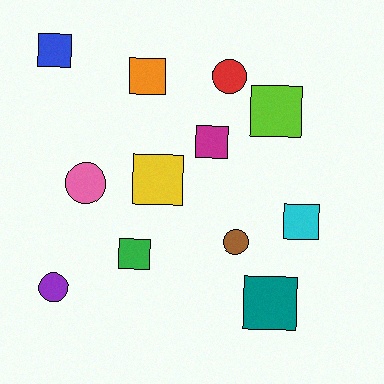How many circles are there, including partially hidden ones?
There are 4 circles.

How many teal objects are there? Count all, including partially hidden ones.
There is 1 teal object.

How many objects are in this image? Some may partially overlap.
There are 12 objects.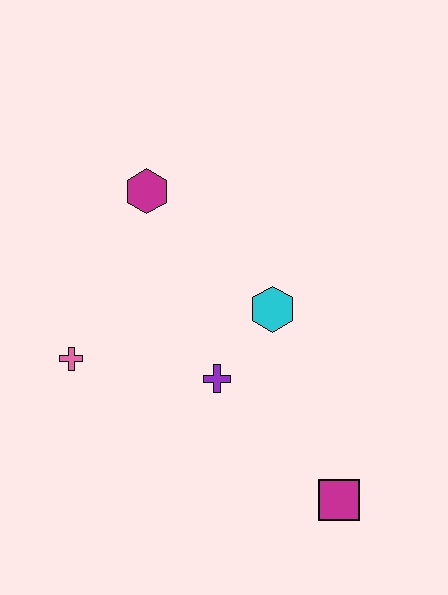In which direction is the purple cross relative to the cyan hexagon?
The purple cross is below the cyan hexagon.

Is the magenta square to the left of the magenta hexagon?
No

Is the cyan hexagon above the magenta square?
Yes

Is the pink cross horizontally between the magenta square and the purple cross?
No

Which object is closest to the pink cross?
The purple cross is closest to the pink cross.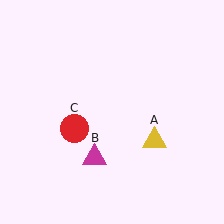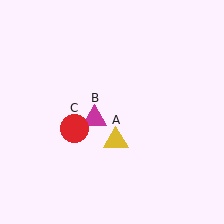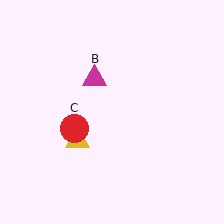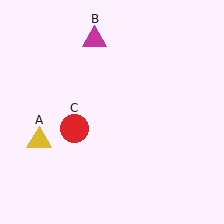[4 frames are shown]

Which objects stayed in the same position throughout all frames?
Red circle (object C) remained stationary.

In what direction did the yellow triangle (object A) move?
The yellow triangle (object A) moved left.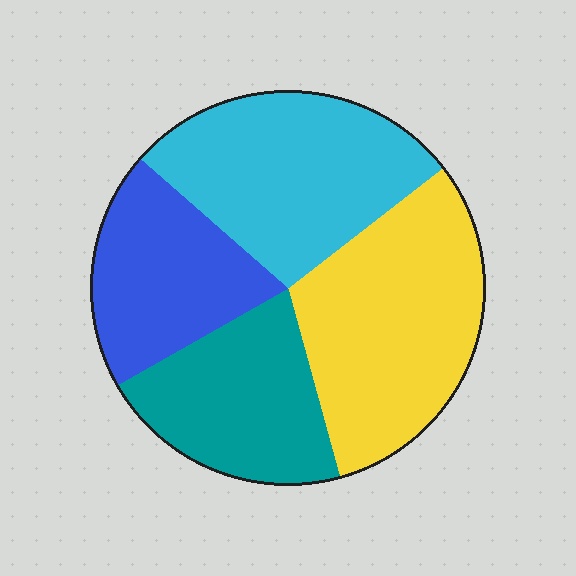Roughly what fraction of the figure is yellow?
Yellow covers 31% of the figure.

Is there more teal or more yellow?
Yellow.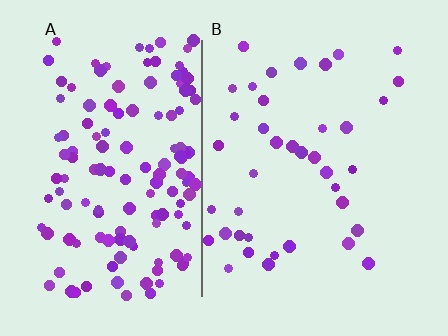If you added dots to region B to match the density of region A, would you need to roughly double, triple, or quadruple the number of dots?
Approximately quadruple.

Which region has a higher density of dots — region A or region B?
A (the left).